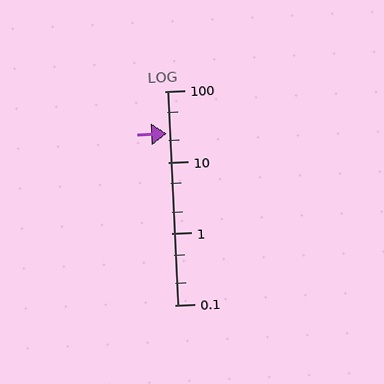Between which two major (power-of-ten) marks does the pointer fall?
The pointer is between 10 and 100.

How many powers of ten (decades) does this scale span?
The scale spans 3 decades, from 0.1 to 100.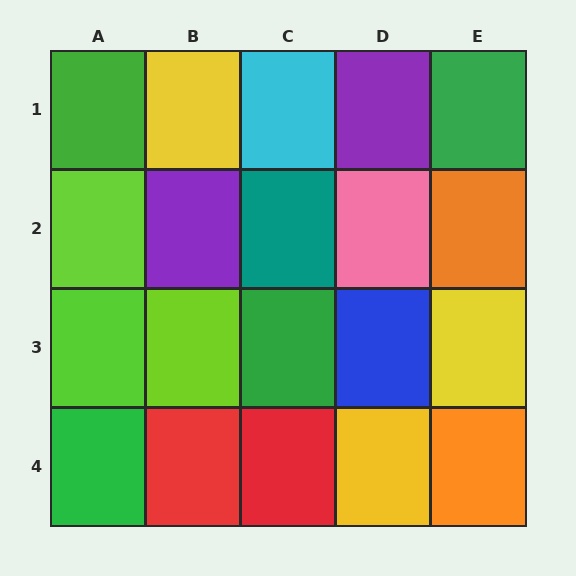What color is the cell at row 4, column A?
Green.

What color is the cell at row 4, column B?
Red.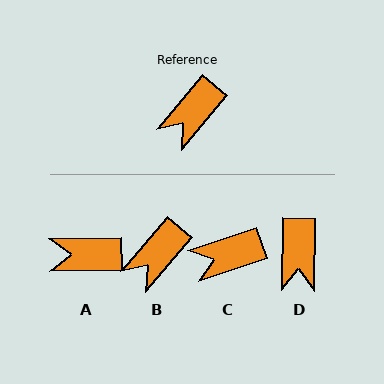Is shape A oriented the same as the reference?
No, it is off by about 49 degrees.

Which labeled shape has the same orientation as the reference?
B.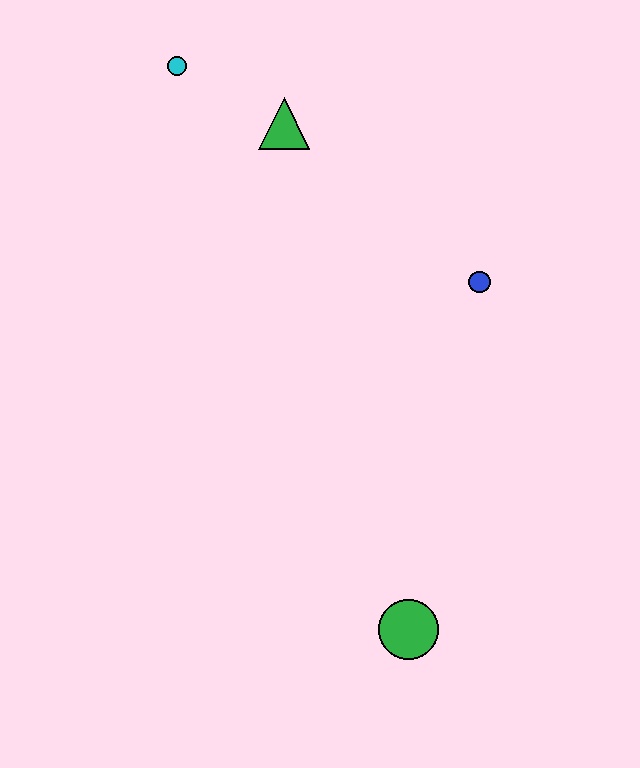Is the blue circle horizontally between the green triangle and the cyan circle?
No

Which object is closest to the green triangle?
The cyan circle is closest to the green triangle.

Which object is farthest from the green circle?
The cyan circle is farthest from the green circle.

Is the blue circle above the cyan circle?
No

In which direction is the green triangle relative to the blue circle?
The green triangle is to the left of the blue circle.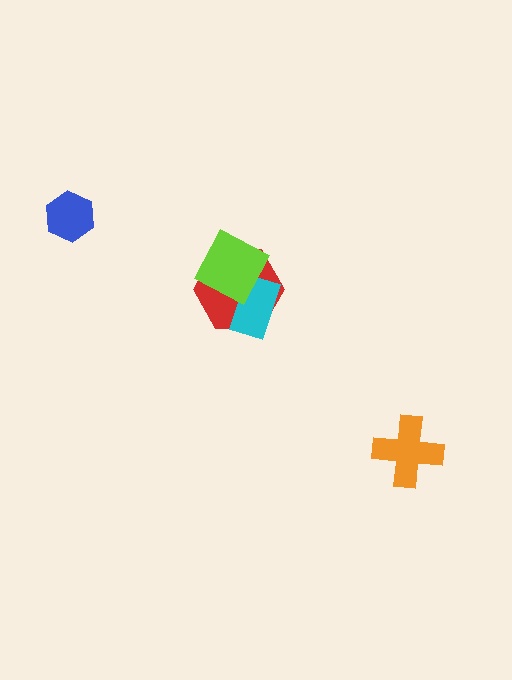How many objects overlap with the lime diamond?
2 objects overlap with the lime diamond.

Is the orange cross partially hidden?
No, no other shape covers it.